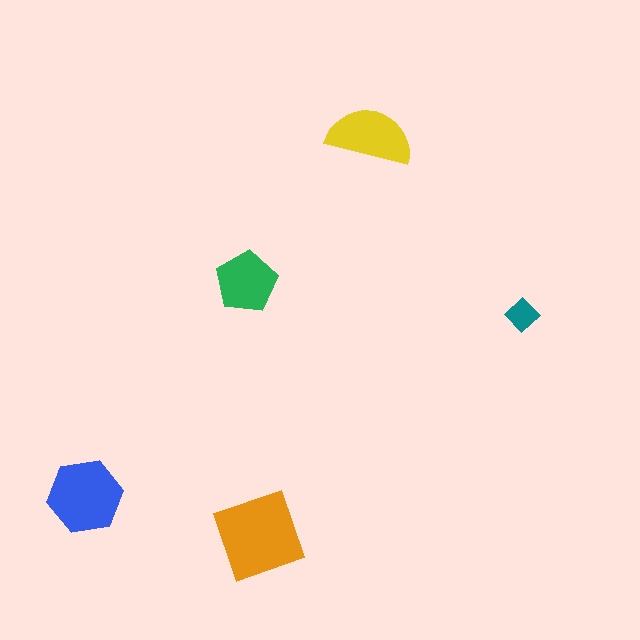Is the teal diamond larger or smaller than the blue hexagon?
Smaller.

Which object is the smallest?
The teal diamond.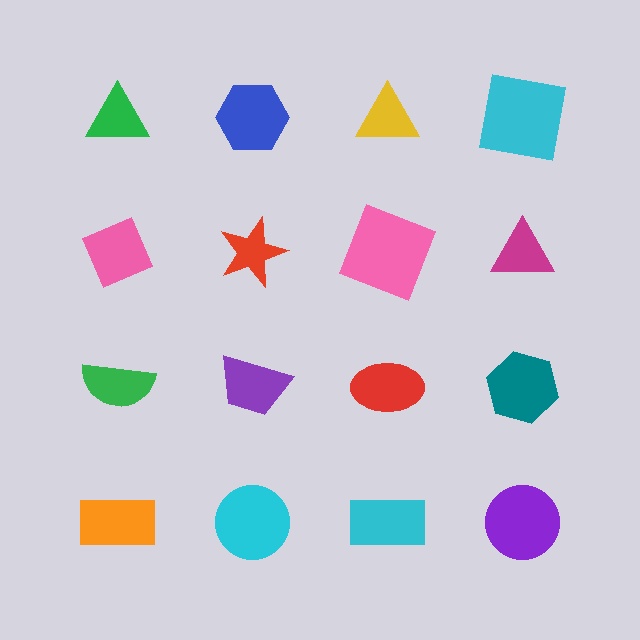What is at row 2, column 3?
A pink square.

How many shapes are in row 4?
4 shapes.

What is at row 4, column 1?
An orange rectangle.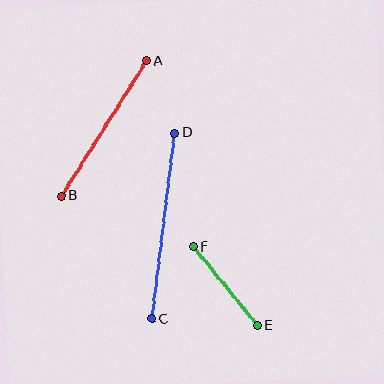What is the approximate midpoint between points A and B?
The midpoint is at approximately (104, 128) pixels.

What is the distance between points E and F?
The distance is approximately 102 pixels.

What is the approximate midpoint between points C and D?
The midpoint is at approximately (163, 226) pixels.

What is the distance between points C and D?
The distance is approximately 187 pixels.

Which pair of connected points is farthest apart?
Points C and D are farthest apart.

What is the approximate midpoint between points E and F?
The midpoint is at approximately (225, 286) pixels.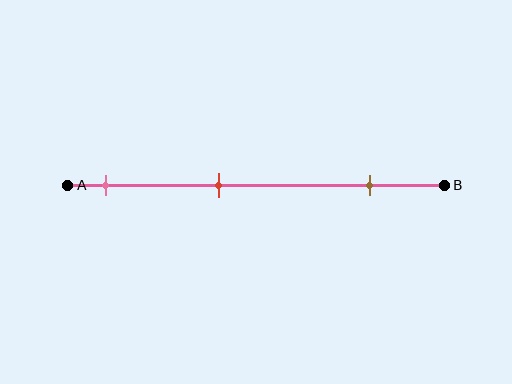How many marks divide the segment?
There are 3 marks dividing the segment.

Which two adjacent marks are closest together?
The pink and red marks are the closest adjacent pair.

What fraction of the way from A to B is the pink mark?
The pink mark is approximately 10% (0.1) of the way from A to B.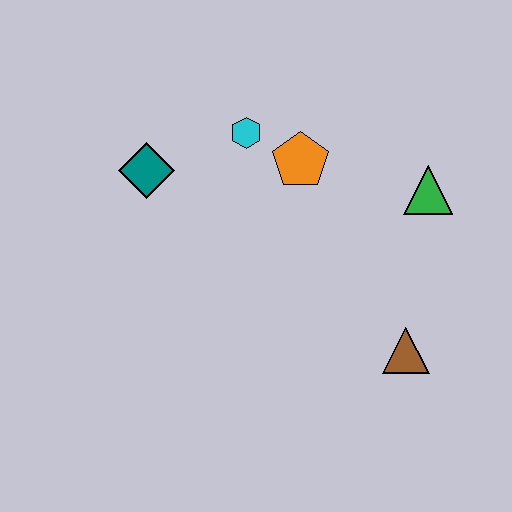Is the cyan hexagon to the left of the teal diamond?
No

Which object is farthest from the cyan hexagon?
The brown triangle is farthest from the cyan hexagon.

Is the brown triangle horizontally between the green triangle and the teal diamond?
Yes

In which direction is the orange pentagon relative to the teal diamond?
The orange pentagon is to the right of the teal diamond.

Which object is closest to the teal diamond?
The cyan hexagon is closest to the teal diamond.